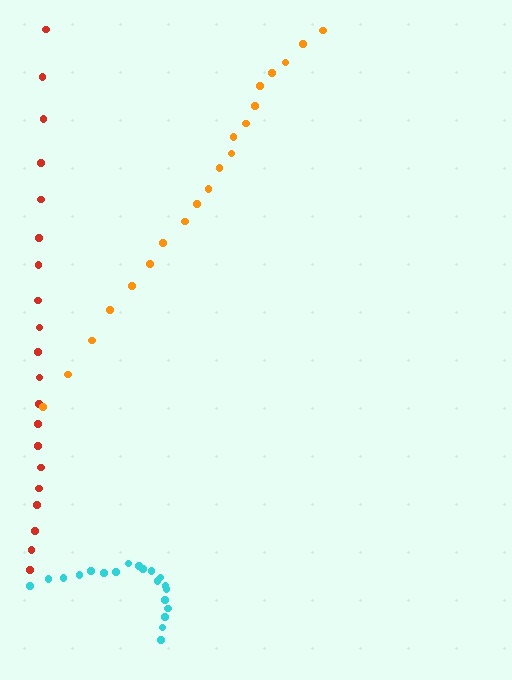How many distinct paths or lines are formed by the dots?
There are 3 distinct paths.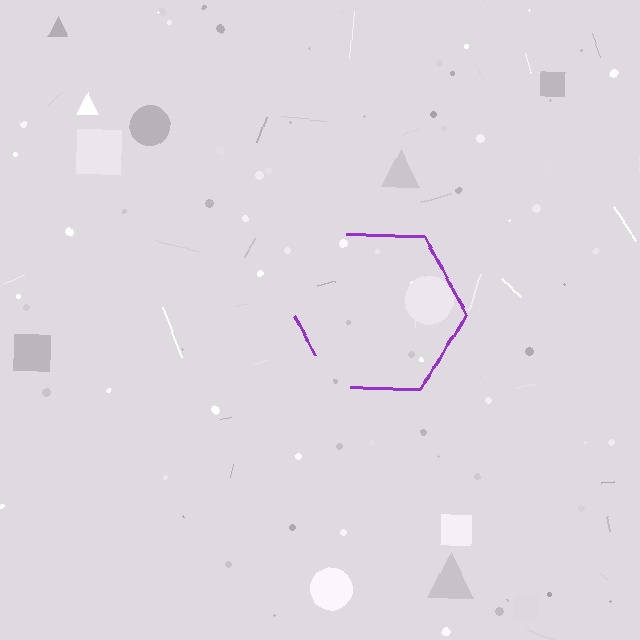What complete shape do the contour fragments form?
The contour fragments form a hexagon.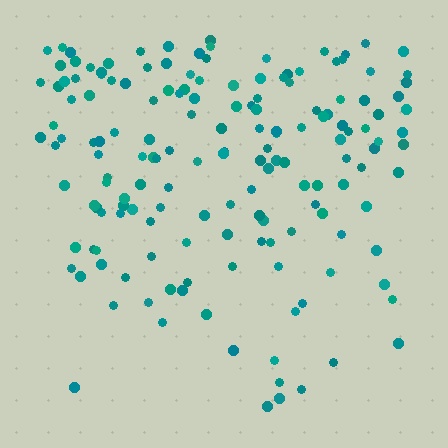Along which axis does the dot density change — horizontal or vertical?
Vertical.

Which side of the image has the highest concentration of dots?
The top.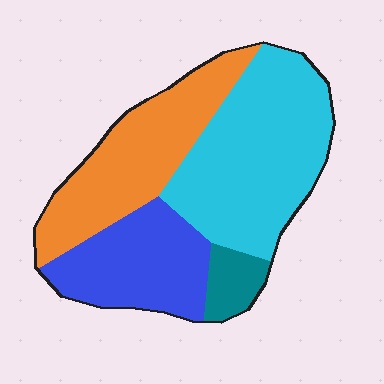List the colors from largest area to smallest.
From largest to smallest: cyan, orange, blue, teal.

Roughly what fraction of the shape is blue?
Blue takes up about one quarter (1/4) of the shape.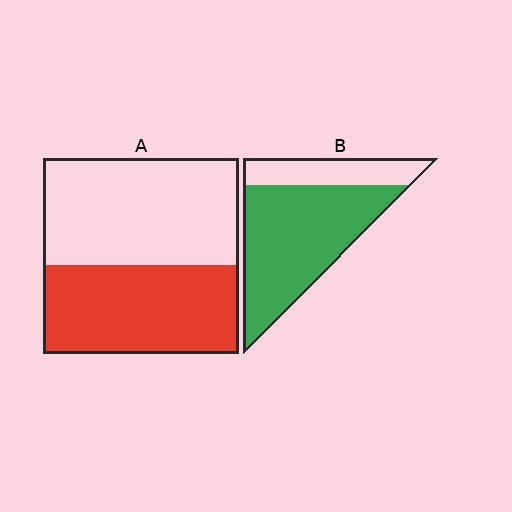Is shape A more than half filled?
No.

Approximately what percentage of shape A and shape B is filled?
A is approximately 45% and B is approximately 75%.